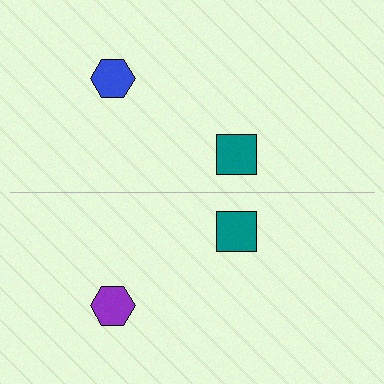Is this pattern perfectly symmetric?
No, the pattern is not perfectly symmetric. The purple hexagon on the bottom side breaks the symmetry — its mirror counterpart is blue.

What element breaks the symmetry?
The purple hexagon on the bottom side breaks the symmetry — its mirror counterpart is blue.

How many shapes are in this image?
There are 4 shapes in this image.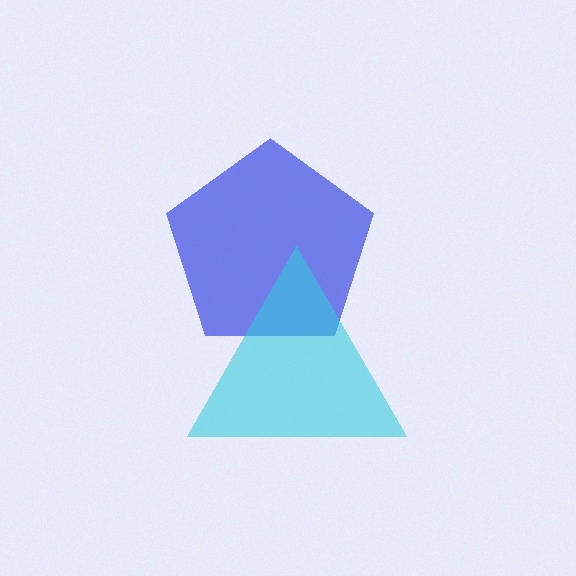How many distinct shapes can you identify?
There are 2 distinct shapes: a blue pentagon, a cyan triangle.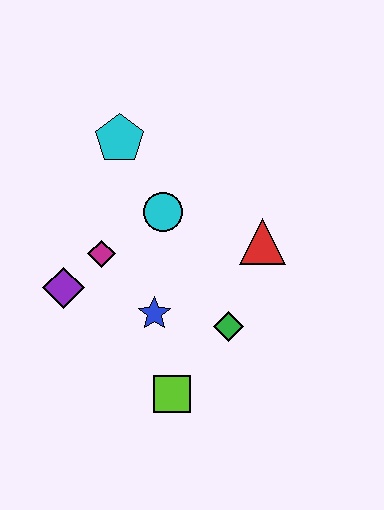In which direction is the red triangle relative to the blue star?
The red triangle is to the right of the blue star.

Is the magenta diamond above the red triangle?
No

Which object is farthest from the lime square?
The cyan pentagon is farthest from the lime square.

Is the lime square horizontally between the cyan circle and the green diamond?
Yes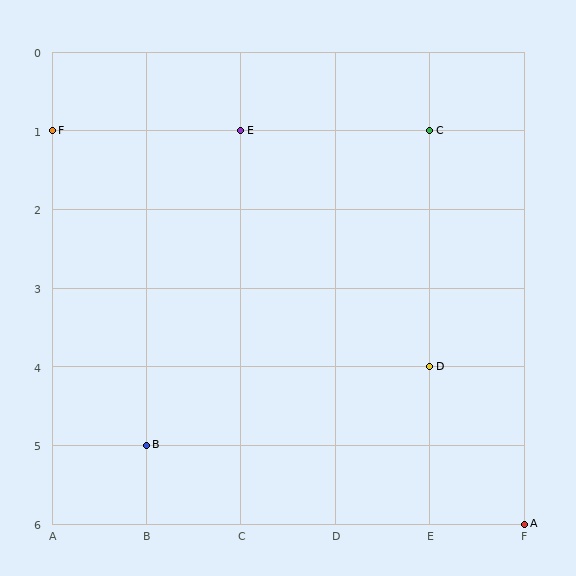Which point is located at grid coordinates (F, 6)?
Point A is at (F, 6).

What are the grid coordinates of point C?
Point C is at grid coordinates (E, 1).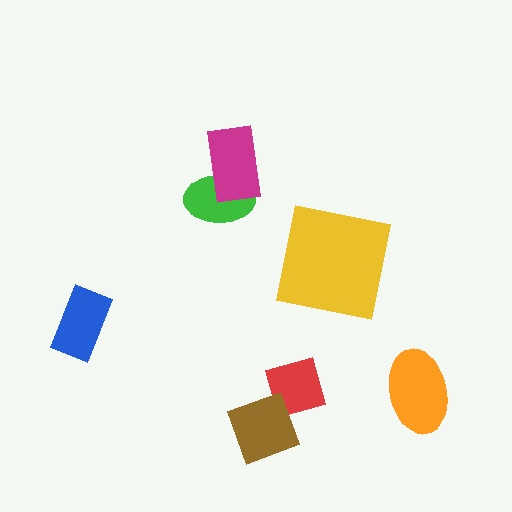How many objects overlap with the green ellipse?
1 object overlaps with the green ellipse.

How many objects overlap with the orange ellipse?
0 objects overlap with the orange ellipse.